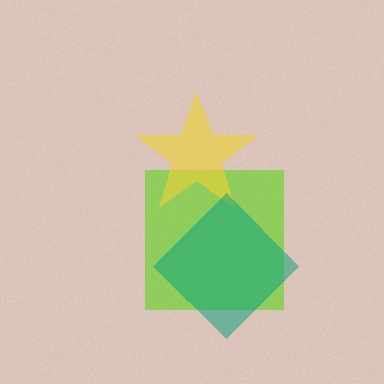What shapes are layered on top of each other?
The layered shapes are: a lime square, a yellow star, a teal diamond.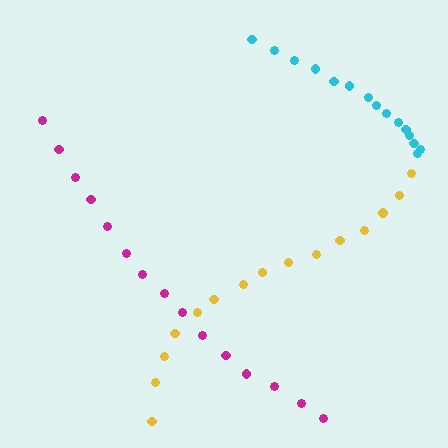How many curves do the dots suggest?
There are 3 distinct paths.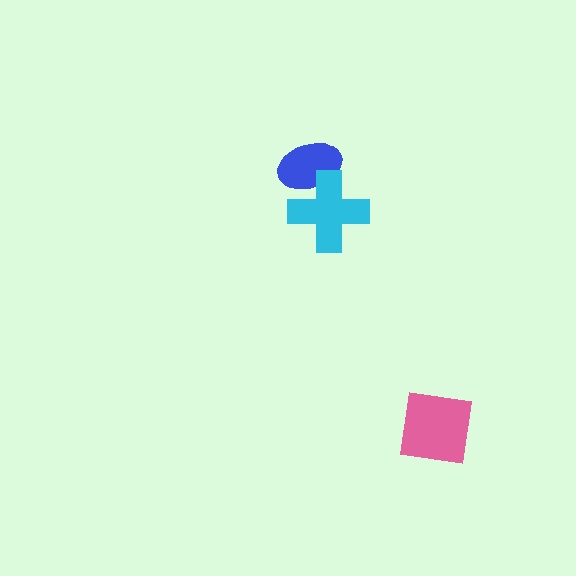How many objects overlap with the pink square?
0 objects overlap with the pink square.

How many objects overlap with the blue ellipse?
1 object overlaps with the blue ellipse.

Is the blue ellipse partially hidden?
Yes, it is partially covered by another shape.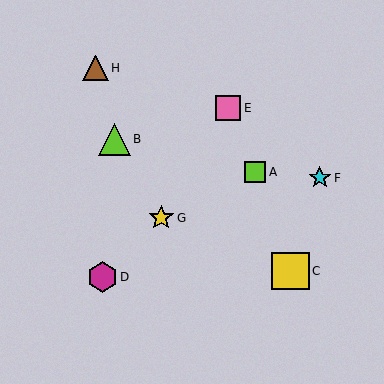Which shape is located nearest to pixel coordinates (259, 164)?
The lime square (labeled A) at (255, 172) is nearest to that location.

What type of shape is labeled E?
Shape E is a pink square.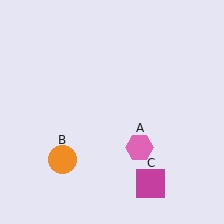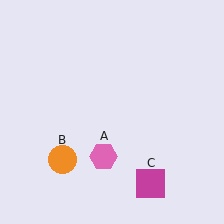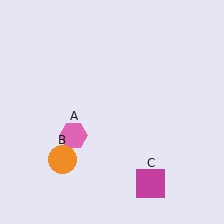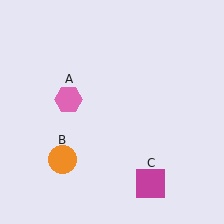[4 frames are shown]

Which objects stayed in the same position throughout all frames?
Orange circle (object B) and magenta square (object C) remained stationary.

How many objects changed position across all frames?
1 object changed position: pink hexagon (object A).